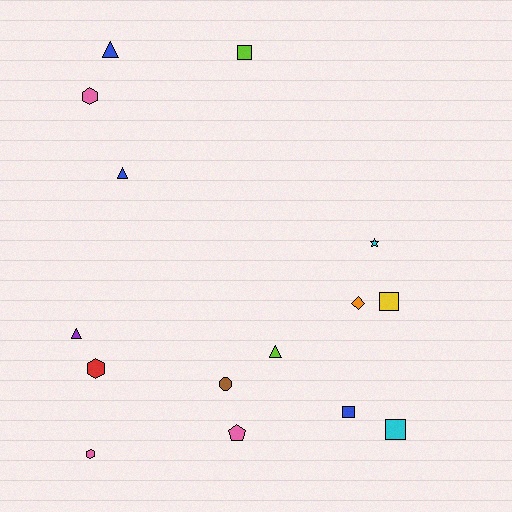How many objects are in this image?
There are 15 objects.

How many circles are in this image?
There is 1 circle.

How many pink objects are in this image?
There are 3 pink objects.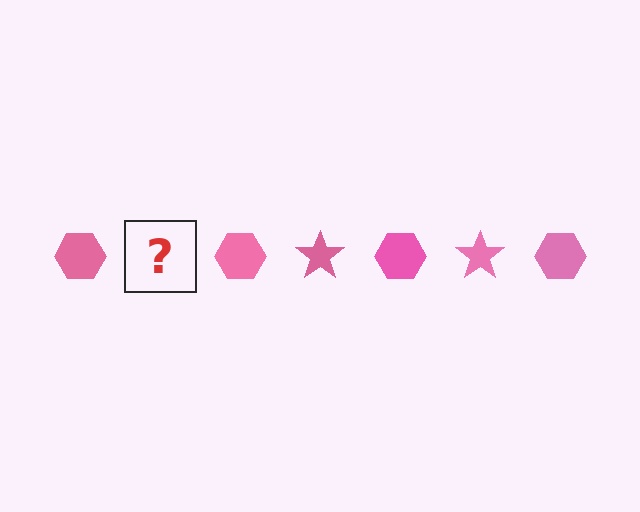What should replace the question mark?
The question mark should be replaced with a pink star.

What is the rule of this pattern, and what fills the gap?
The rule is that the pattern cycles through hexagon, star shapes in pink. The gap should be filled with a pink star.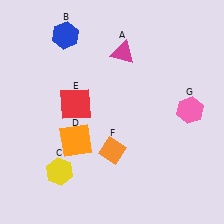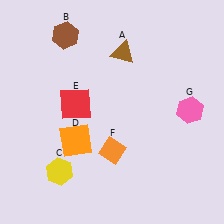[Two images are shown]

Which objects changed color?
A changed from magenta to brown. B changed from blue to brown.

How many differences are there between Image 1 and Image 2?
There are 2 differences between the two images.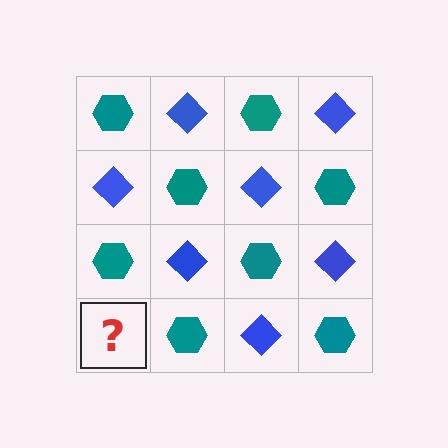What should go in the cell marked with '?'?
The missing cell should contain a blue diamond.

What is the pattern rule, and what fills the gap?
The rule is that it alternates teal hexagon and blue diamond in a checkerboard pattern. The gap should be filled with a blue diamond.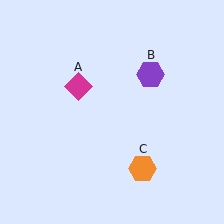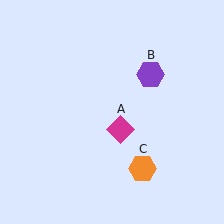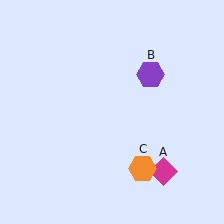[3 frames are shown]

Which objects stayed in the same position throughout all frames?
Purple hexagon (object B) and orange hexagon (object C) remained stationary.